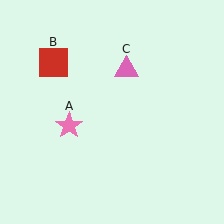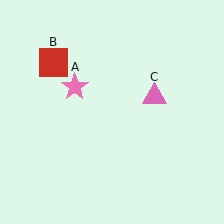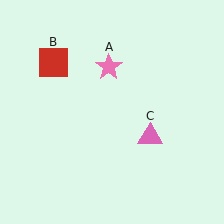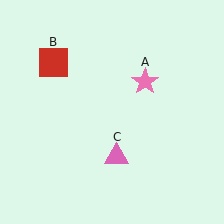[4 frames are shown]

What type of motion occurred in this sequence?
The pink star (object A), pink triangle (object C) rotated clockwise around the center of the scene.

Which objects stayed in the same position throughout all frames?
Red square (object B) remained stationary.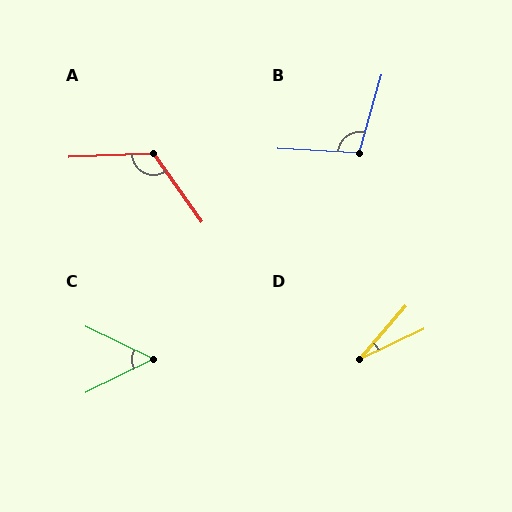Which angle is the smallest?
D, at approximately 24 degrees.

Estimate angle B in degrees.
Approximately 103 degrees.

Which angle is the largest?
A, at approximately 123 degrees.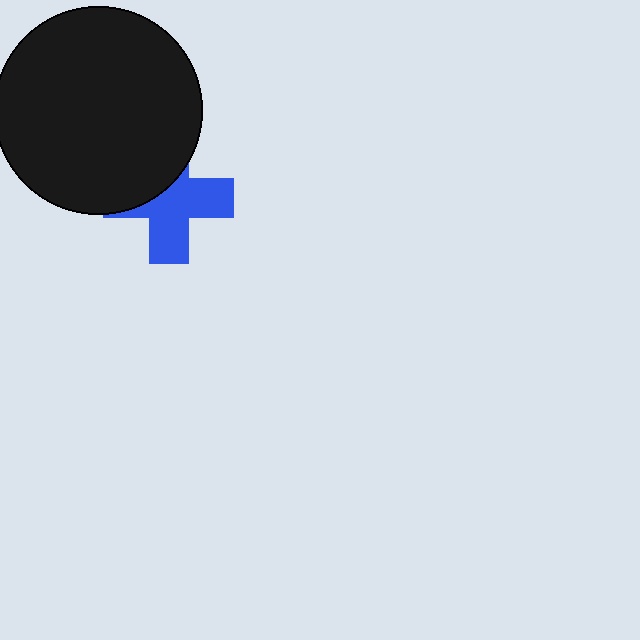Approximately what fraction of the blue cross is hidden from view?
Roughly 41% of the blue cross is hidden behind the black circle.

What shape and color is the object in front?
The object in front is a black circle.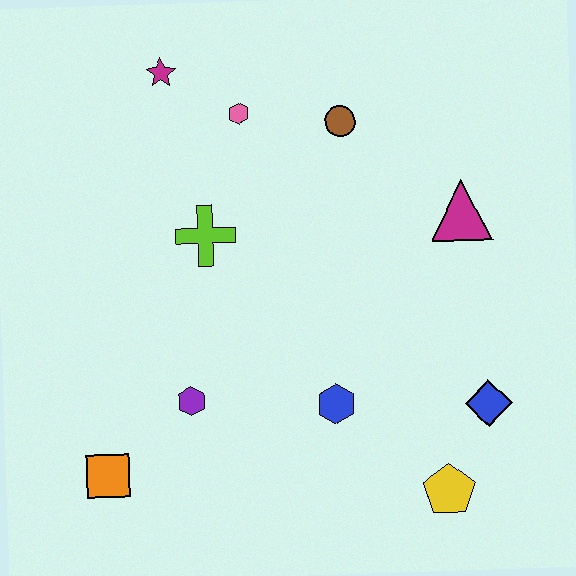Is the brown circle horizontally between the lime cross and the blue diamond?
Yes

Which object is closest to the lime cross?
The pink hexagon is closest to the lime cross.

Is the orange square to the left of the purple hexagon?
Yes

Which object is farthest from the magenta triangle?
The orange square is farthest from the magenta triangle.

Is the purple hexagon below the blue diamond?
No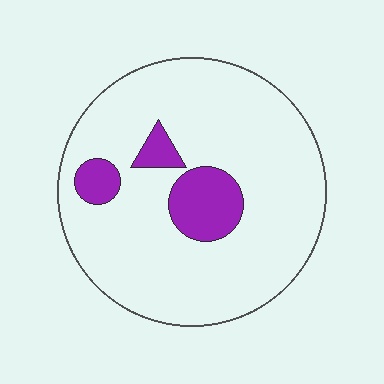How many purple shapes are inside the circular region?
3.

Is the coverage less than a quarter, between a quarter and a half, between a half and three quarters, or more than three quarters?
Less than a quarter.